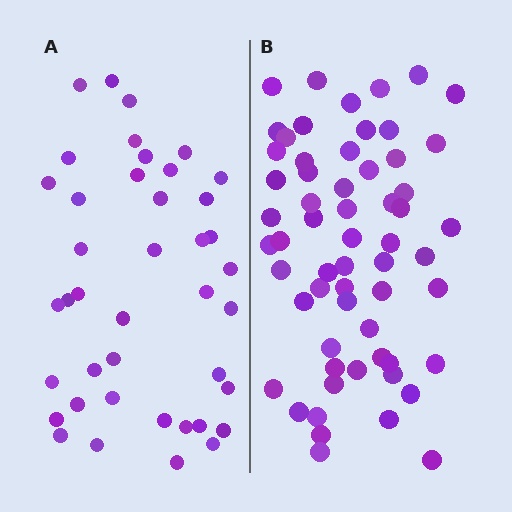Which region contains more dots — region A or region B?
Region B (the right region) has more dots.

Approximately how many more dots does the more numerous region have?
Region B has approximately 20 more dots than region A.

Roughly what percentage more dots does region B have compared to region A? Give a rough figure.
About 45% more.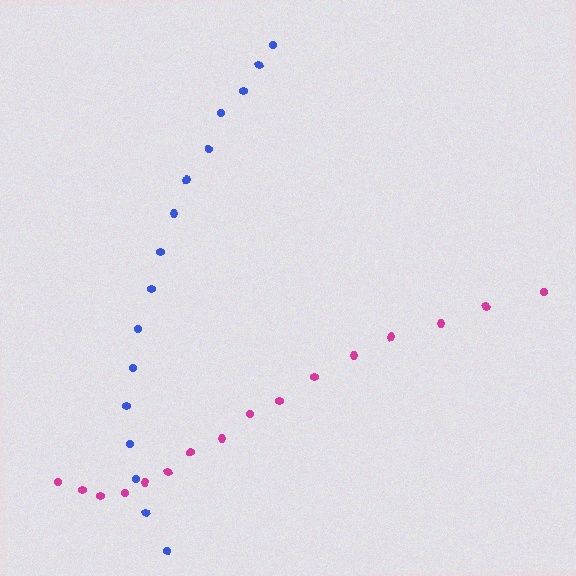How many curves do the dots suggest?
There are 2 distinct paths.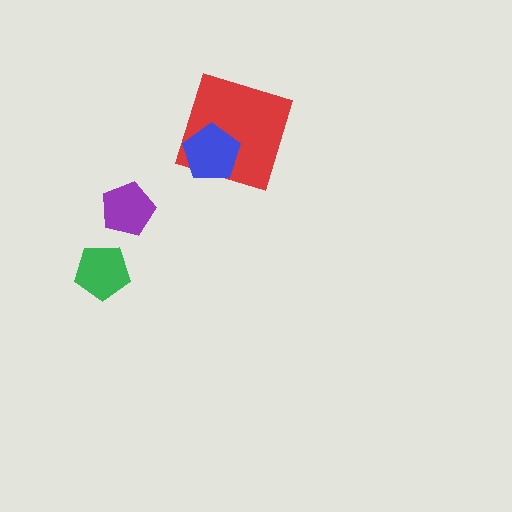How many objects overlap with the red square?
1 object overlaps with the red square.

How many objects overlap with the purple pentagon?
0 objects overlap with the purple pentagon.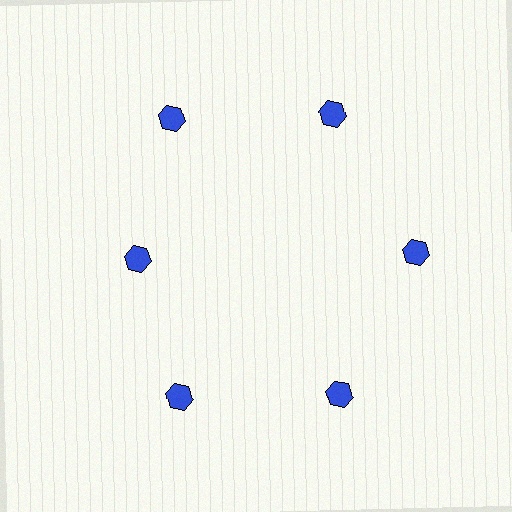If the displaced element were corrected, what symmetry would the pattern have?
It would have 6-fold rotational symmetry — the pattern would map onto itself every 60 degrees.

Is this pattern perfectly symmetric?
No. The 6 blue hexagons are arranged in a ring, but one element near the 9 o'clock position is pulled inward toward the center, breaking the 6-fold rotational symmetry.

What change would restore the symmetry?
The symmetry would be restored by moving it outward, back onto the ring so that all 6 hexagons sit at equal angles and equal distance from the center.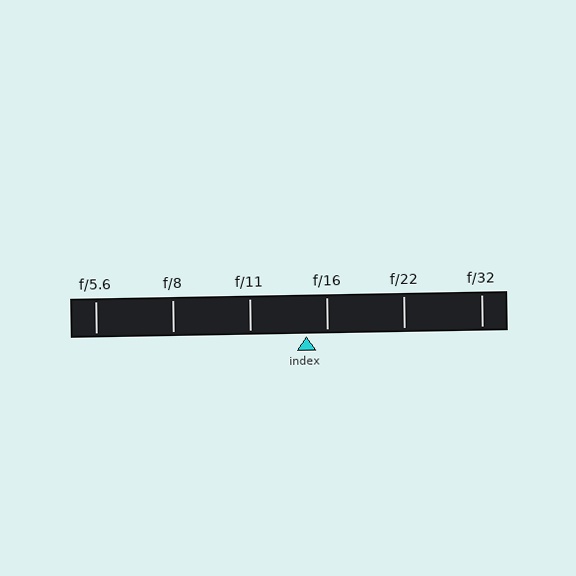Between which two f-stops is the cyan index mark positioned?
The index mark is between f/11 and f/16.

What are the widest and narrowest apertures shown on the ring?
The widest aperture shown is f/5.6 and the narrowest is f/32.